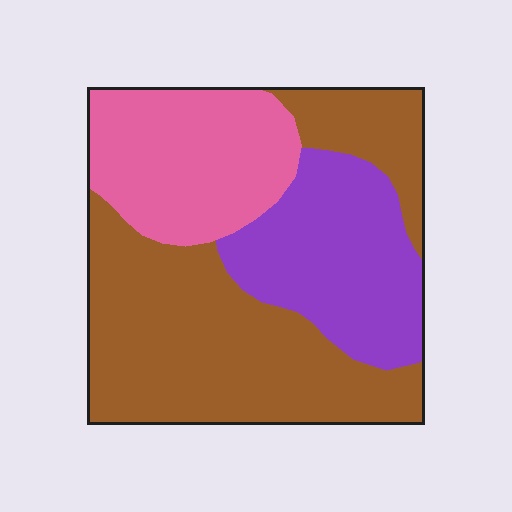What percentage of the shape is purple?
Purple takes up about one quarter (1/4) of the shape.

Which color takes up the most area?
Brown, at roughly 50%.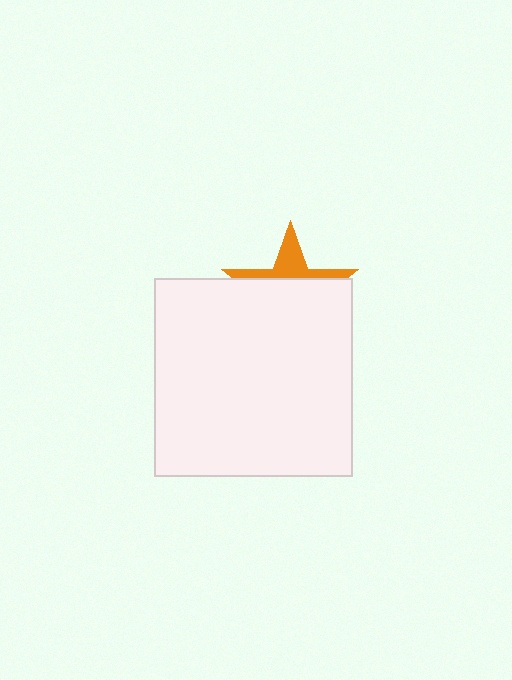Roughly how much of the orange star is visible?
A small part of it is visible (roughly 31%).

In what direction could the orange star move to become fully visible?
The orange star could move up. That would shift it out from behind the white square entirely.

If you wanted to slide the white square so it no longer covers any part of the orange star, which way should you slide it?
Slide it down — that is the most direct way to separate the two shapes.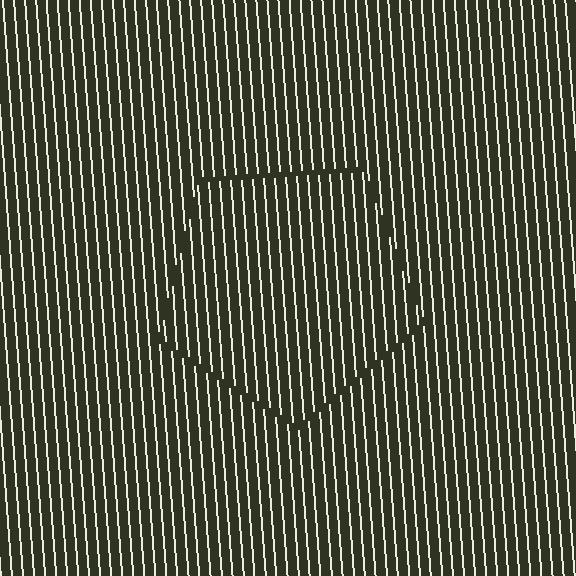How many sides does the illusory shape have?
5 sides — the line-ends trace a pentagon.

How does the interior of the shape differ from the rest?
The interior of the shape contains the same grating, shifted by half a period — the contour is defined by the phase discontinuity where line-ends from the inner and outer gratings abut.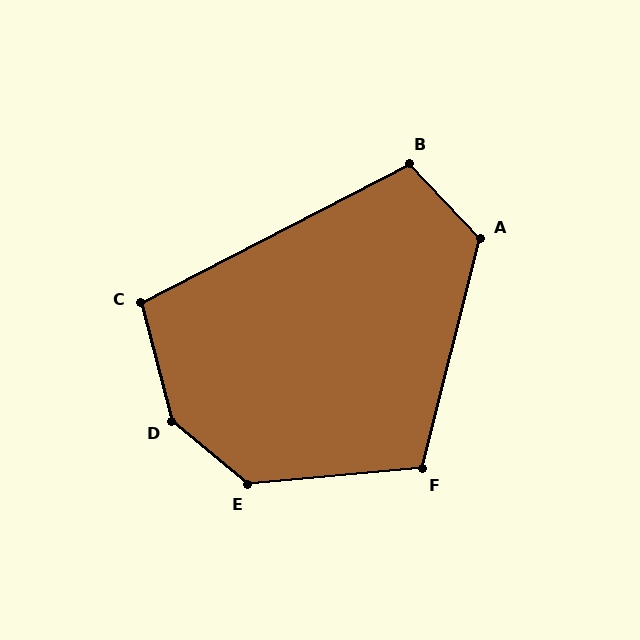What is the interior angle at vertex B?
Approximately 106 degrees (obtuse).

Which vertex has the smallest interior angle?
C, at approximately 103 degrees.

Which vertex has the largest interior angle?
D, at approximately 144 degrees.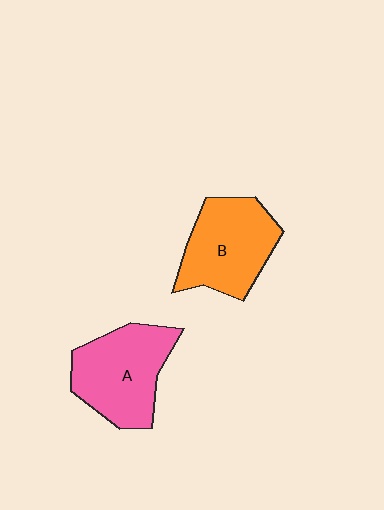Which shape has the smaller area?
Shape B (orange).